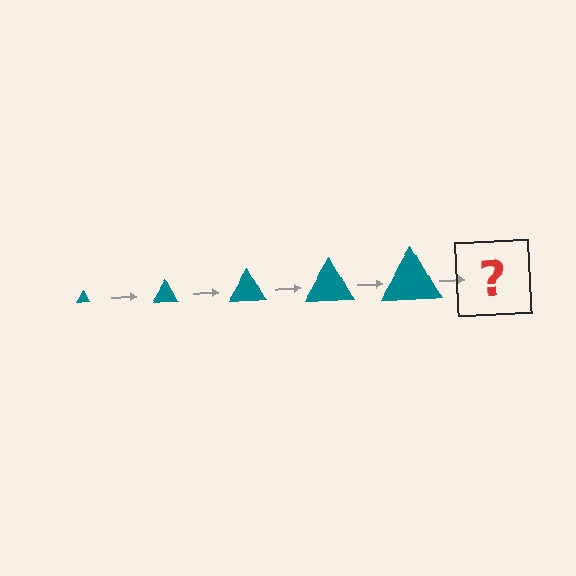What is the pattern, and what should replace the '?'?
The pattern is that the triangle gets progressively larger each step. The '?' should be a teal triangle, larger than the previous one.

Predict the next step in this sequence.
The next step is a teal triangle, larger than the previous one.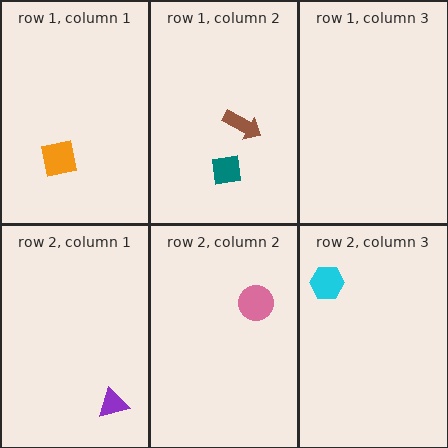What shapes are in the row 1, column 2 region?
The teal square, the brown arrow.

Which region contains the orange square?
The row 1, column 1 region.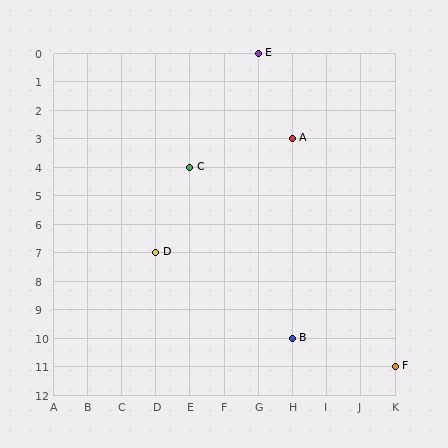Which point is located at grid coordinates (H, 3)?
Point A is at (H, 3).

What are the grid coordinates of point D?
Point D is at grid coordinates (D, 7).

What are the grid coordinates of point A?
Point A is at grid coordinates (H, 3).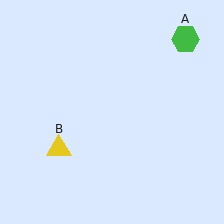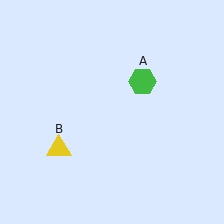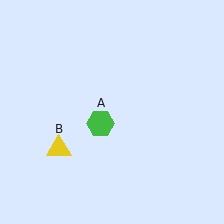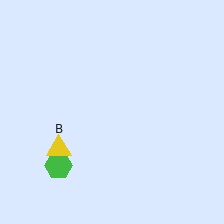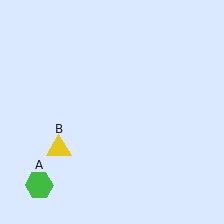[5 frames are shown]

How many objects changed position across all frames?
1 object changed position: green hexagon (object A).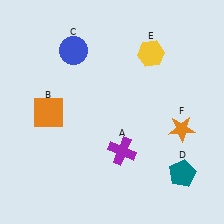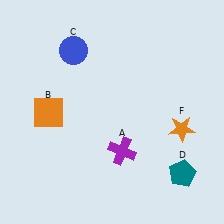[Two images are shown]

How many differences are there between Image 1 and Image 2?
There is 1 difference between the two images.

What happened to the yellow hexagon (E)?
The yellow hexagon (E) was removed in Image 2. It was in the top-right area of Image 1.